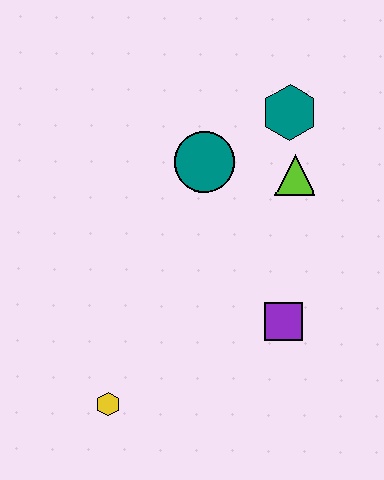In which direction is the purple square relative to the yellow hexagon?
The purple square is to the right of the yellow hexagon.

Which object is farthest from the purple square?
The teal hexagon is farthest from the purple square.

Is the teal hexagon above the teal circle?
Yes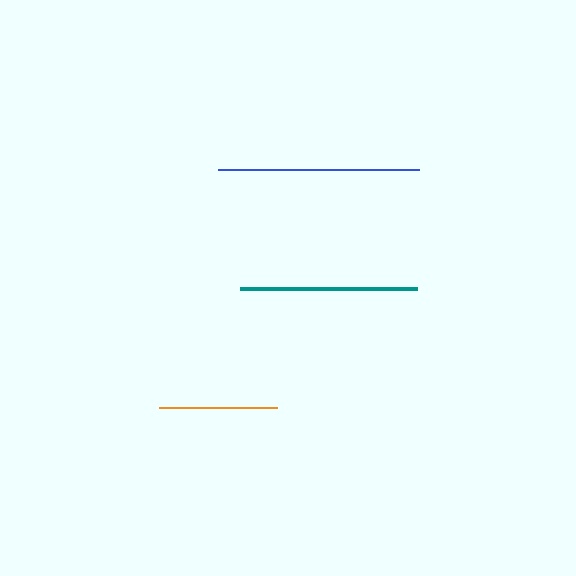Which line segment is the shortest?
The orange line is the shortest at approximately 117 pixels.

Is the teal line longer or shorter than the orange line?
The teal line is longer than the orange line.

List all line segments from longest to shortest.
From longest to shortest: blue, teal, orange.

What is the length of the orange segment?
The orange segment is approximately 117 pixels long.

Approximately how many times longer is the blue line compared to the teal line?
The blue line is approximately 1.1 times the length of the teal line.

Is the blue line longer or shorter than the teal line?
The blue line is longer than the teal line.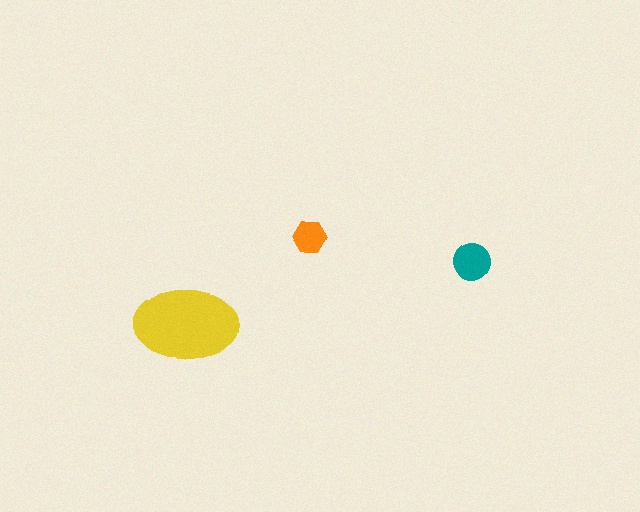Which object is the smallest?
The orange hexagon.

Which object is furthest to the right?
The teal circle is rightmost.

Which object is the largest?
The yellow ellipse.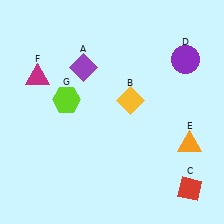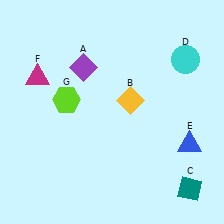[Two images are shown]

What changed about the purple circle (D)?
In Image 1, D is purple. In Image 2, it changed to cyan.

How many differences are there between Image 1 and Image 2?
There are 3 differences between the two images.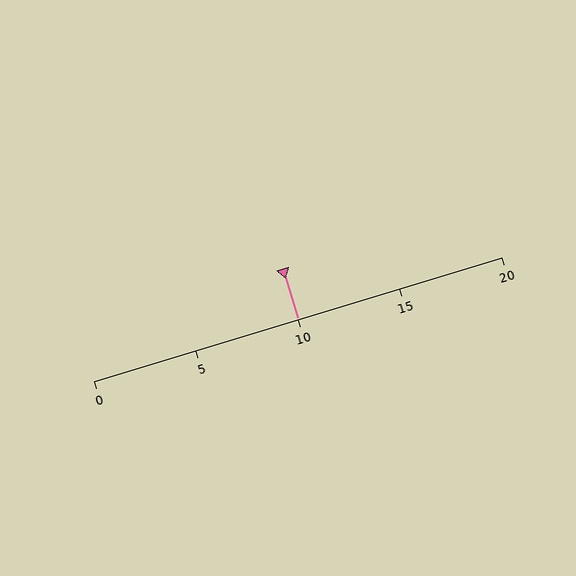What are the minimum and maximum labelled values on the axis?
The axis runs from 0 to 20.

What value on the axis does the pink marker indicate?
The marker indicates approximately 10.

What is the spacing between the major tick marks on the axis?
The major ticks are spaced 5 apart.